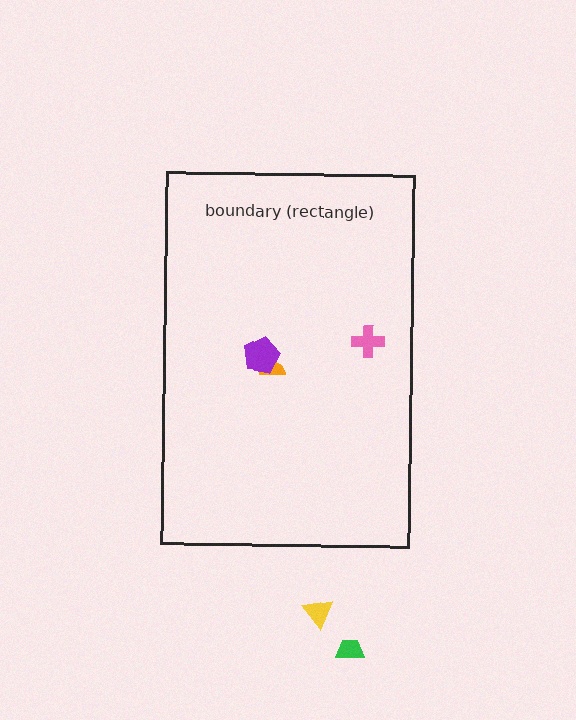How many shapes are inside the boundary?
3 inside, 2 outside.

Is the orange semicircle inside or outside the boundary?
Inside.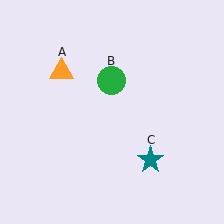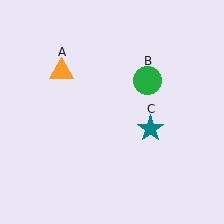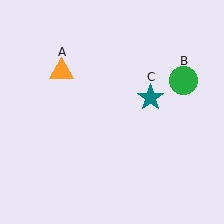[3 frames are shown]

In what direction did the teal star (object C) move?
The teal star (object C) moved up.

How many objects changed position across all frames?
2 objects changed position: green circle (object B), teal star (object C).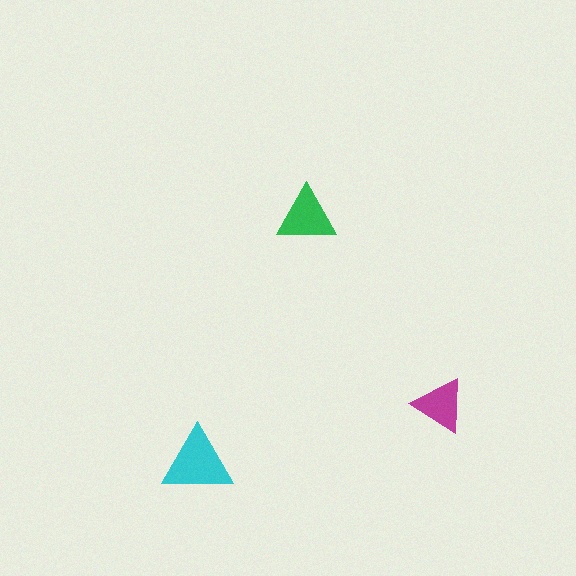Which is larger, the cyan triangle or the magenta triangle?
The cyan one.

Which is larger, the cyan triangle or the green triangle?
The cyan one.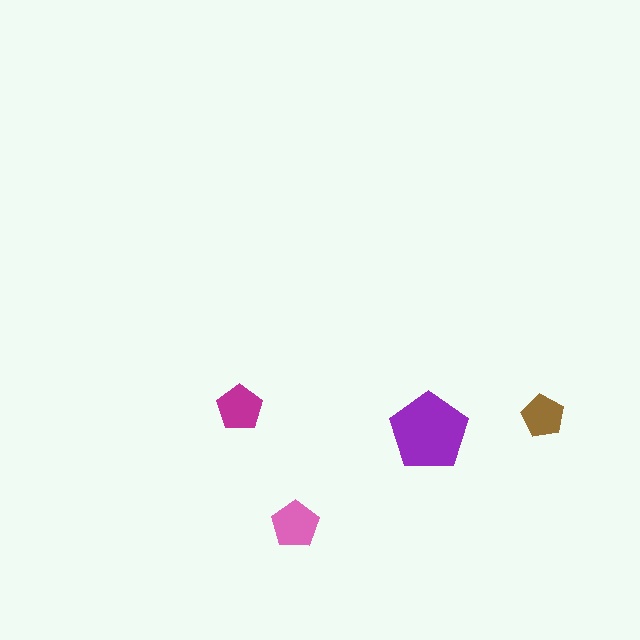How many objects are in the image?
There are 4 objects in the image.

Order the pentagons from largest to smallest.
the purple one, the pink one, the magenta one, the brown one.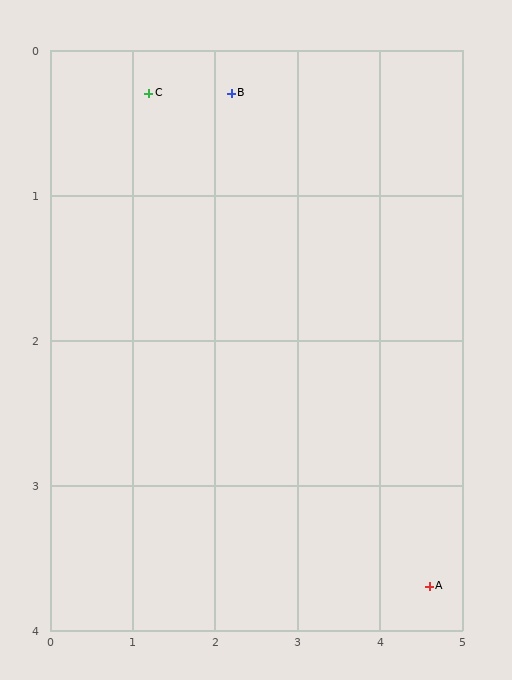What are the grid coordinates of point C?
Point C is at approximately (1.2, 0.3).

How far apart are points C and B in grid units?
Points C and B are about 1.0 grid units apart.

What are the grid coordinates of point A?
Point A is at approximately (4.6, 3.7).